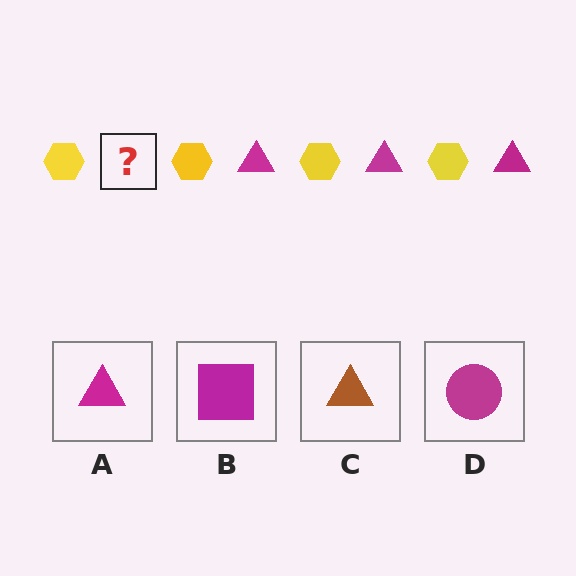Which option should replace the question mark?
Option A.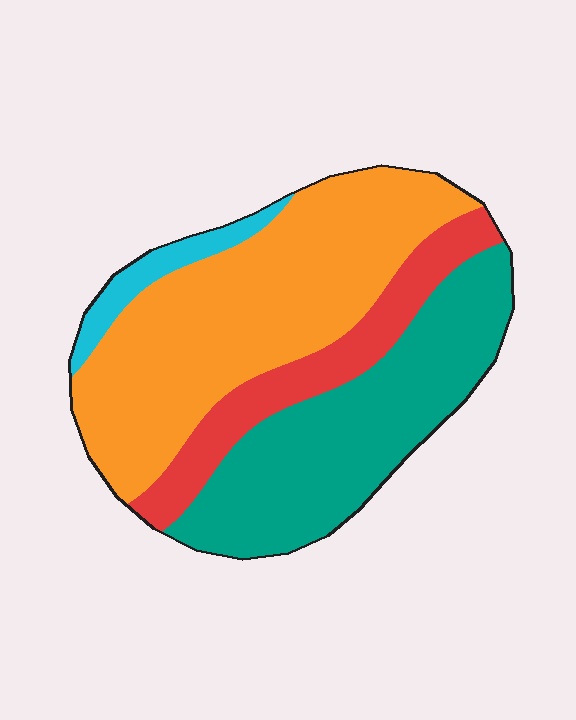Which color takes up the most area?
Orange, at roughly 45%.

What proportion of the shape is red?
Red takes up about one sixth (1/6) of the shape.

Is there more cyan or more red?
Red.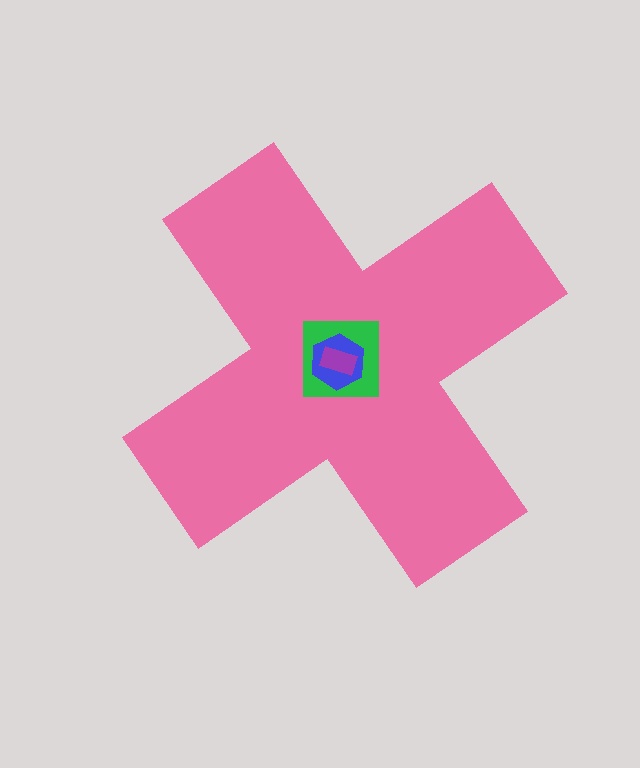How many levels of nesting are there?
4.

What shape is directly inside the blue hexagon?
The purple rectangle.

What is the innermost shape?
The purple rectangle.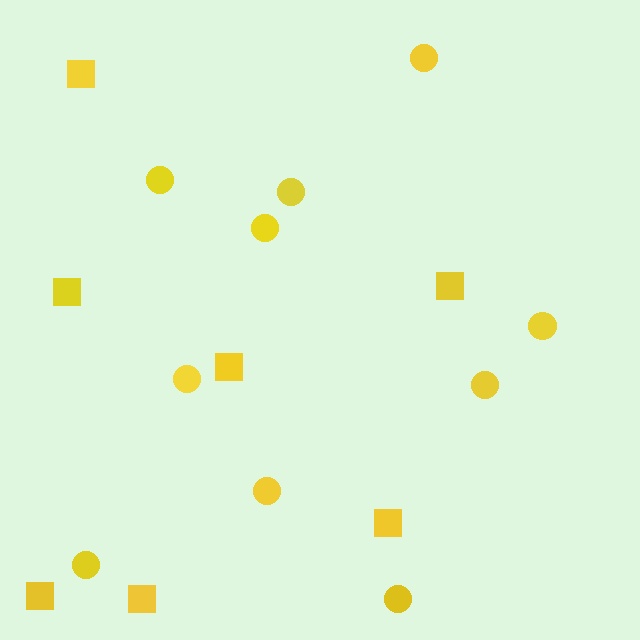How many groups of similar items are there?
There are 2 groups: one group of squares (7) and one group of circles (10).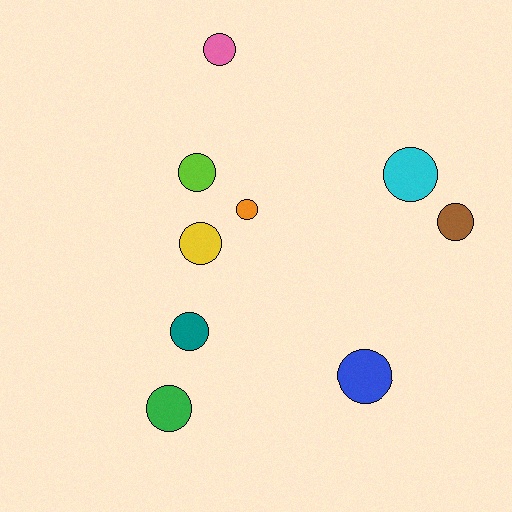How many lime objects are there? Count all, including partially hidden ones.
There is 1 lime object.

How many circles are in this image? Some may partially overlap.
There are 9 circles.